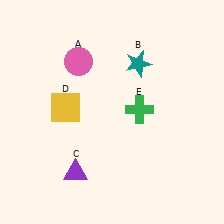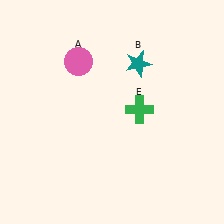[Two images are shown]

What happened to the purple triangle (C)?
The purple triangle (C) was removed in Image 2. It was in the bottom-left area of Image 1.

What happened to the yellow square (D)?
The yellow square (D) was removed in Image 2. It was in the top-left area of Image 1.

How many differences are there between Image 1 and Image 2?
There are 2 differences between the two images.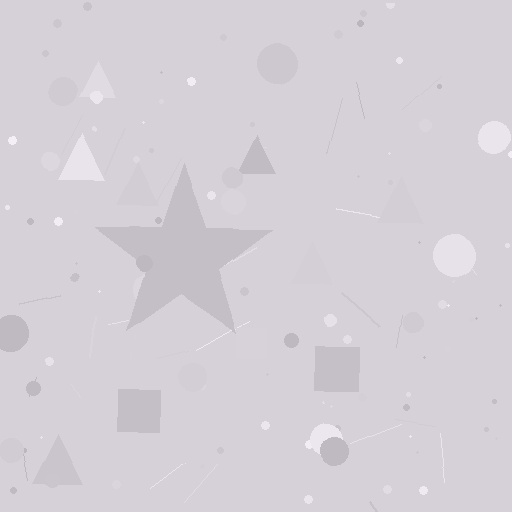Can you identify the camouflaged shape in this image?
The camouflaged shape is a star.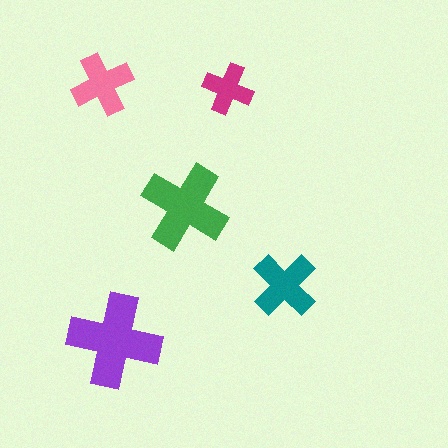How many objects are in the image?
There are 5 objects in the image.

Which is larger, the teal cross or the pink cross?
The teal one.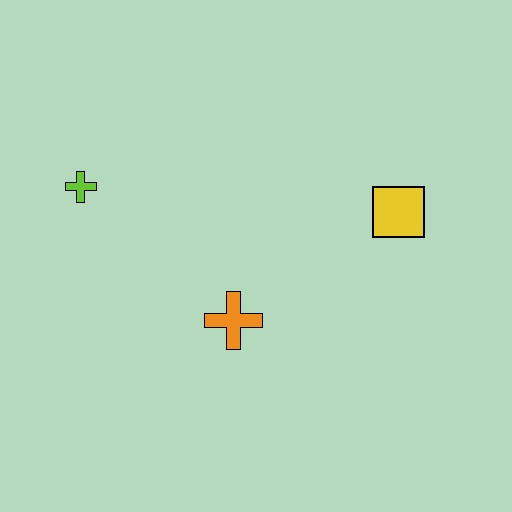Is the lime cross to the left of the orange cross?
Yes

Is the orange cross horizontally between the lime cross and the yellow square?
Yes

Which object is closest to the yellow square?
The orange cross is closest to the yellow square.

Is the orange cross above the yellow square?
No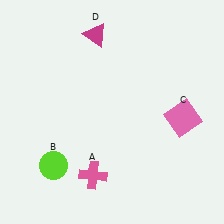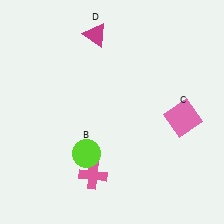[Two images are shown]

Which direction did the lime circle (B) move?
The lime circle (B) moved right.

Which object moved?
The lime circle (B) moved right.